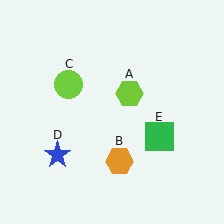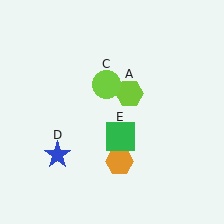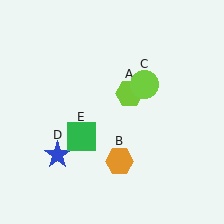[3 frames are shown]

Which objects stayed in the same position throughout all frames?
Lime hexagon (object A) and orange hexagon (object B) and blue star (object D) remained stationary.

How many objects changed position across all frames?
2 objects changed position: lime circle (object C), green square (object E).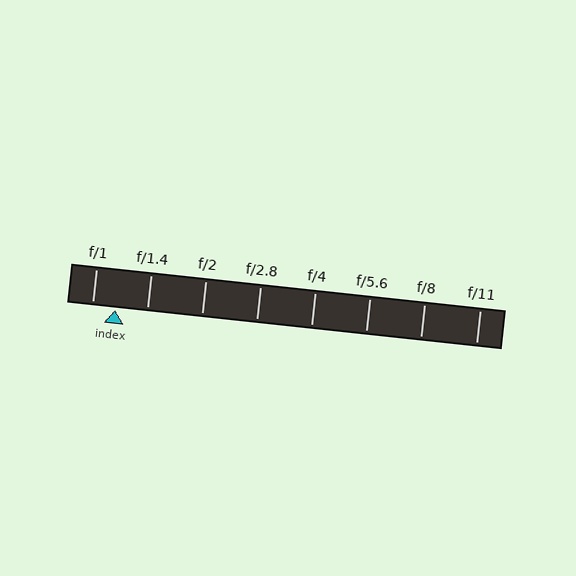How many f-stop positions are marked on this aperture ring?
There are 8 f-stop positions marked.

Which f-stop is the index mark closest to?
The index mark is closest to f/1.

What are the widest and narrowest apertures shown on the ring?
The widest aperture shown is f/1 and the narrowest is f/11.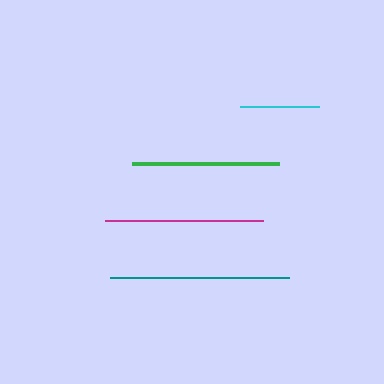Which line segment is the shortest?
The cyan line is the shortest at approximately 79 pixels.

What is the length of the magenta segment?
The magenta segment is approximately 158 pixels long.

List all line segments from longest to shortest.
From longest to shortest: teal, magenta, green, cyan.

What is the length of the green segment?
The green segment is approximately 147 pixels long.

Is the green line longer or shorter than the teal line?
The teal line is longer than the green line.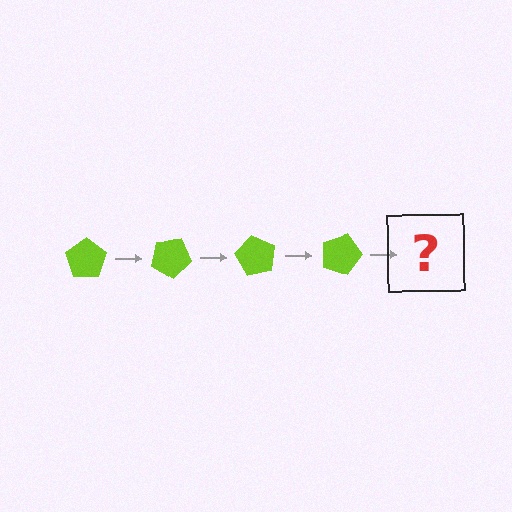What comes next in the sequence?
The next element should be a lime pentagon rotated 120 degrees.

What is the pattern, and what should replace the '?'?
The pattern is that the pentagon rotates 30 degrees each step. The '?' should be a lime pentagon rotated 120 degrees.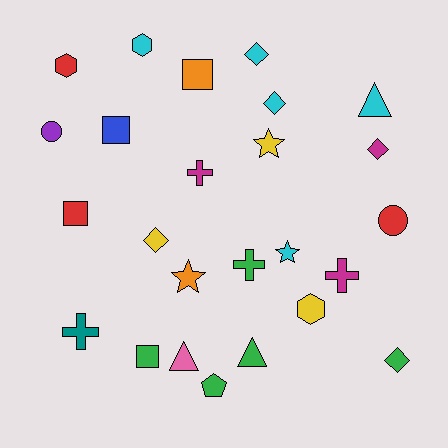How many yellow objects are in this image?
There are 3 yellow objects.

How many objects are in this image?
There are 25 objects.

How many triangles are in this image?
There are 3 triangles.